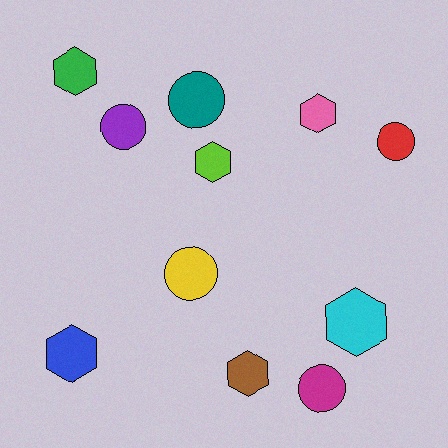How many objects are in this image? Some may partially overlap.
There are 11 objects.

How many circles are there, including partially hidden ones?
There are 5 circles.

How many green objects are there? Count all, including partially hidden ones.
There is 1 green object.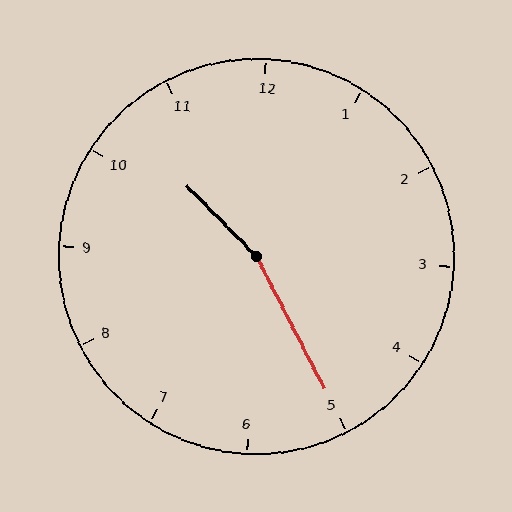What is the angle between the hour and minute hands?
Approximately 162 degrees.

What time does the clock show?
10:25.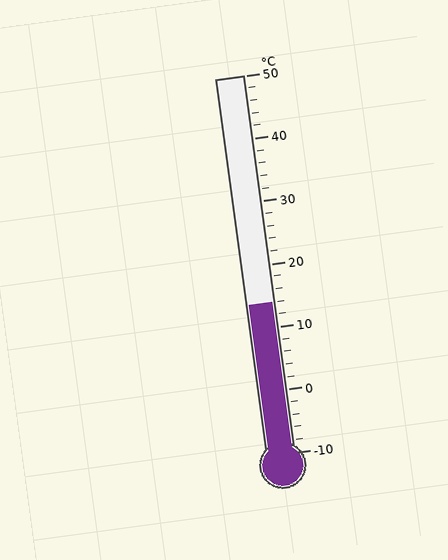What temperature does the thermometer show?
The thermometer shows approximately 14°C.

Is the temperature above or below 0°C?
The temperature is above 0°C.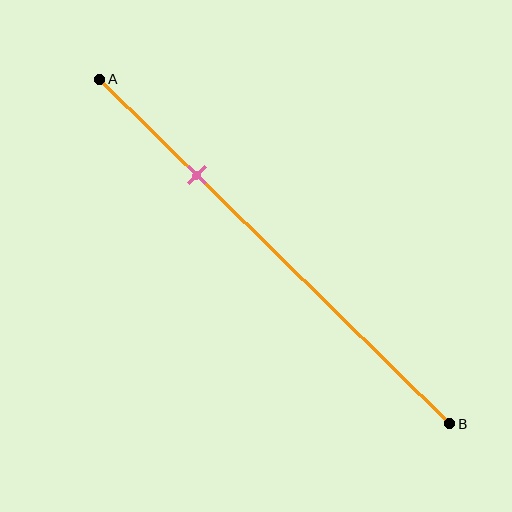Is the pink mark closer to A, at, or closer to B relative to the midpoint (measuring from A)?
The pink mark is closer to point A than the midpoint of segment AB.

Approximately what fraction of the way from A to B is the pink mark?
The pink mark is approximately 30% of the way from A to B.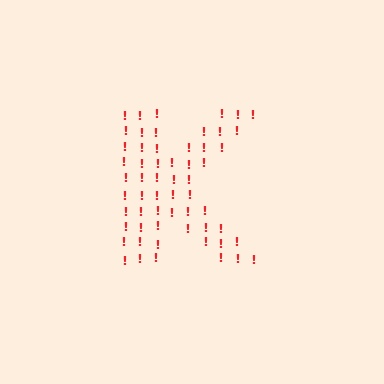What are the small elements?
The small elements are exclamation marks.